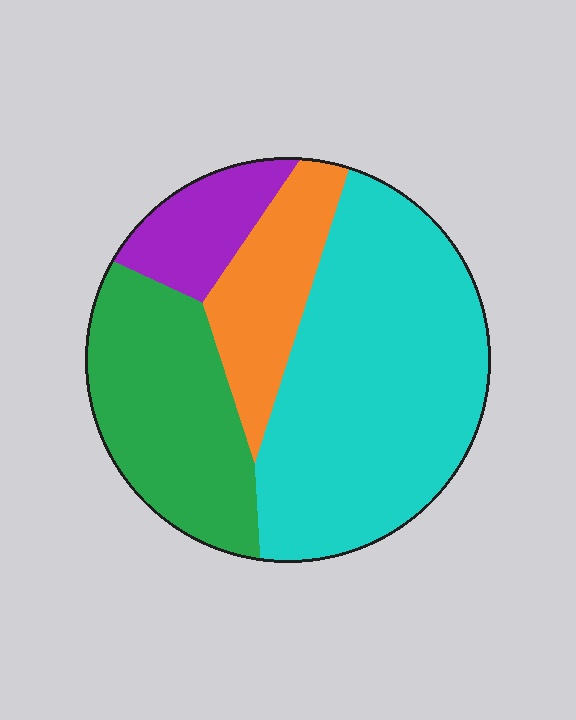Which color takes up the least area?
Purple, at roughly 10%.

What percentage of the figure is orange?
Orange takes up about one sixth (1/6) of the figure.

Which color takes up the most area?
Cyan, at roughly 50%.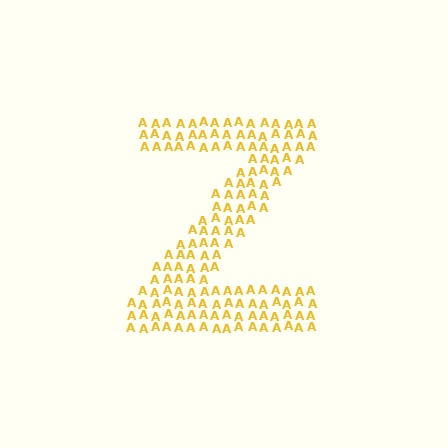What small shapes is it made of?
It is made of small letter A's.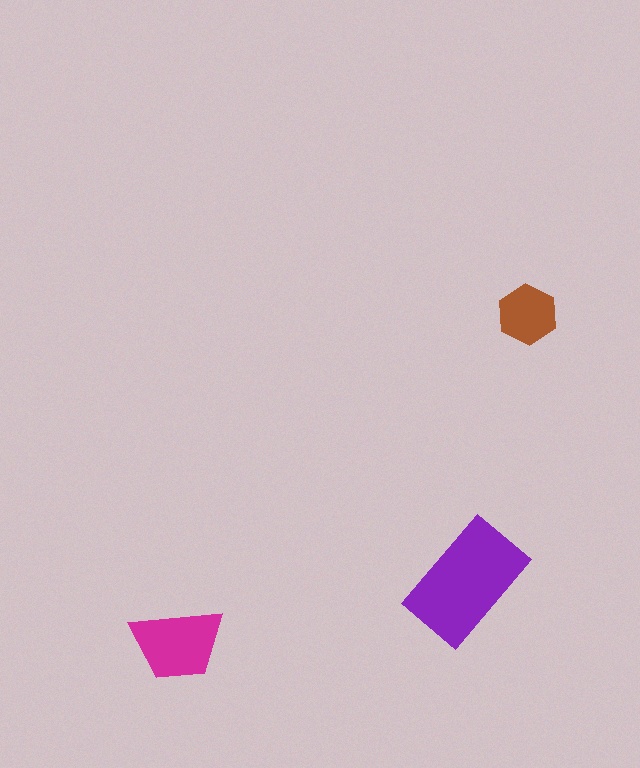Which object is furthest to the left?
The magenta trapezoid is leftmost.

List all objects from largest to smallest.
The purple rectangle, the magenta trapezoid, the brown hexagon.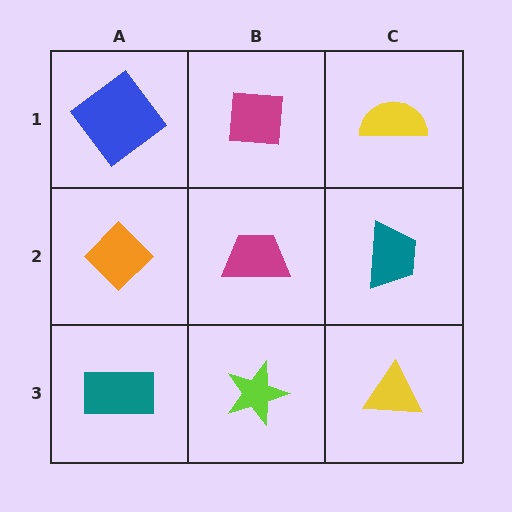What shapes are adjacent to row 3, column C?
A teal trapezoid (row 2, column C), a lime star (row 3, column B).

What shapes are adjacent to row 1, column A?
An orange diamond (row 2, column A), a magenta square (row 1, column B).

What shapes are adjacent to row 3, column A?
An orange diamond (row 2, column A), a lime star (row 3, column B).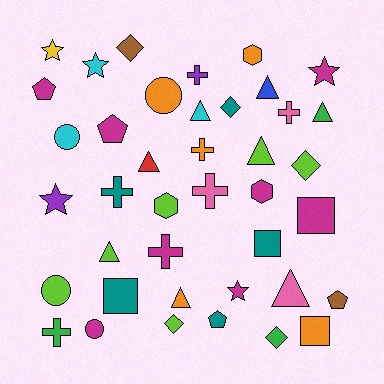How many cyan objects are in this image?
There are 3 cyan objects.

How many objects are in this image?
There are 40 objects.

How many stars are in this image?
There are 5 stars.